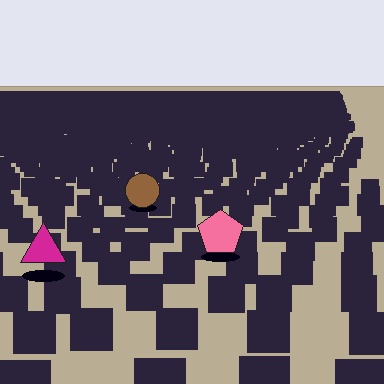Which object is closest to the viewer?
The magenta triangle is closest. The texture marks near it are larger and more spread out.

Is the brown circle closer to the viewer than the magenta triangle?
No. The magenta triangle is closer — you can tell from the texture gradient: the ground texture is coarser near it.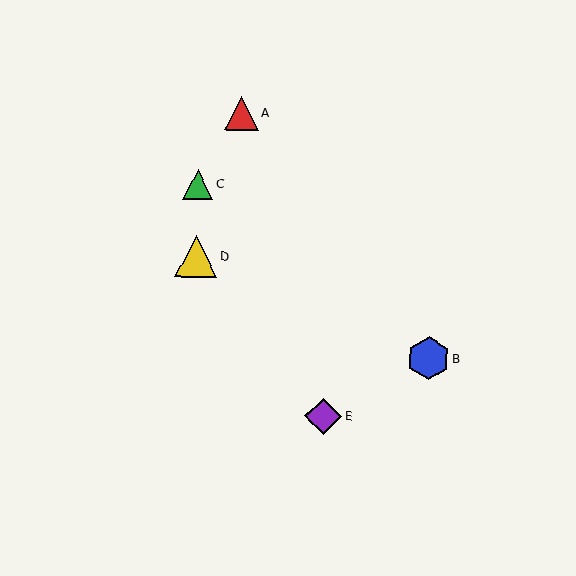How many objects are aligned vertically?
2 objects (C, D) are aligned vertically.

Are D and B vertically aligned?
No, D is at x≈196 and B is at x≈428.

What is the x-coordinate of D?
Object D is at x≈196.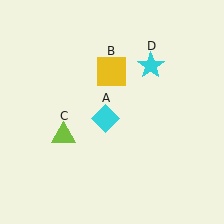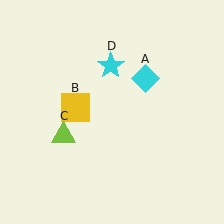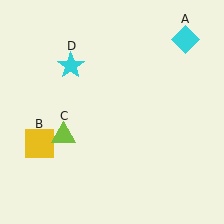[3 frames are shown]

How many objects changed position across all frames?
3 objects changed position: cyan diamond (object A), yellow square (object B), cyan star (object D).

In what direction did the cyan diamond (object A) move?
The cyan diamond (object A) moved up and to the right.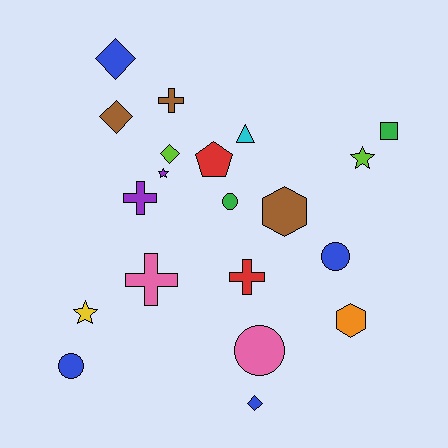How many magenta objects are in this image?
There are no magenta objects.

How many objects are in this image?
There are 20 objects.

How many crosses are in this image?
There are 4 crosses.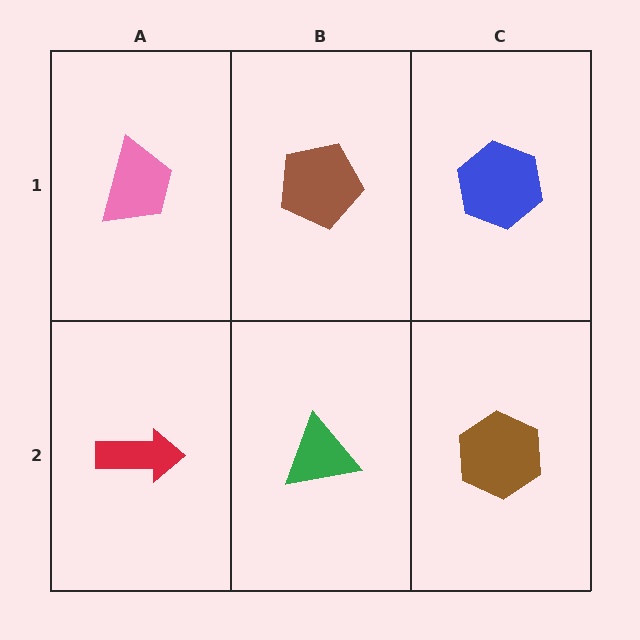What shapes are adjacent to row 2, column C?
A blue hexagon (row 1, column C), a green triangle (row 2, column B).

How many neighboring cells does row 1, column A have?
2.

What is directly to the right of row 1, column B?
A blue hexagon.